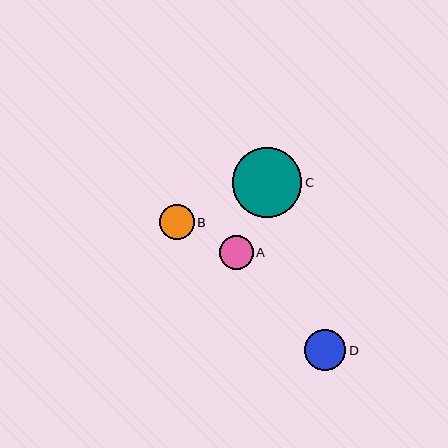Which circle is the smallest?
Circle A is the smallest with a size of approximately 34 pixels.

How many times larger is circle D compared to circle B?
Circle D is approximately 1.2 times the size of circle B.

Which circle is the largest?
Circle C is the largest with a size of approximately 69 pixels.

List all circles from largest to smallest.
From largest to smallest: C, D, B, A.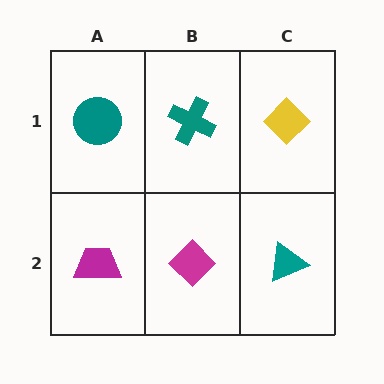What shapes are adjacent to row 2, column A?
A teal circle (row 1, column A), a magenta diamond (row 2, column B).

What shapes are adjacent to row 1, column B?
A magenta diamond (row 2, column B), a teal circle (row 1, column A), a yellow diamond (row 1, column C).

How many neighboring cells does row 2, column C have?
2.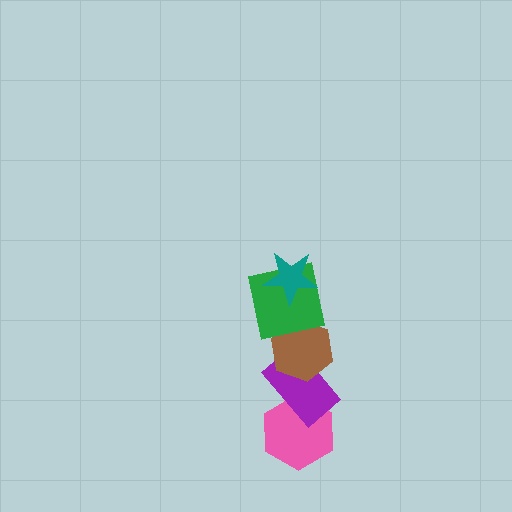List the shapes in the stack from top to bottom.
From top to bottom: the teal star, the green square, the brown hexagon, the purple rectangle, the pink hexagon.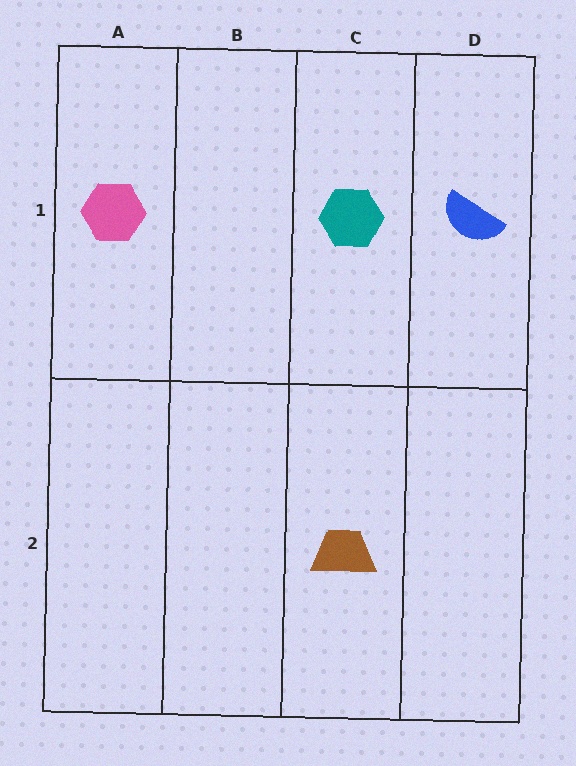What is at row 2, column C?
A brown trapezoid.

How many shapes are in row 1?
3 shapes.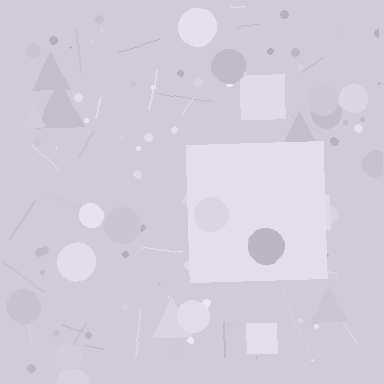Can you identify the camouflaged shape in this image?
The camouflaged shape is a square.